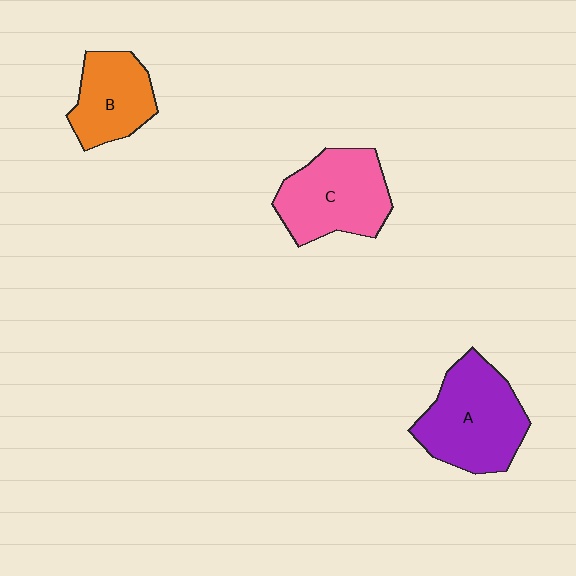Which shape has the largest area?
Shape A (purple).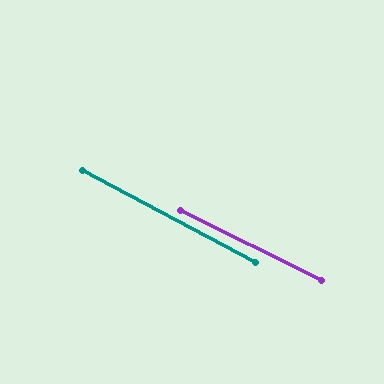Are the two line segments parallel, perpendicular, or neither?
Parallel — their directions differ by only 1.5°.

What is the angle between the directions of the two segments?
Approximately 1 degree.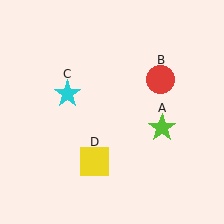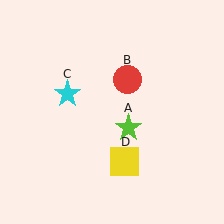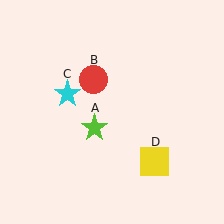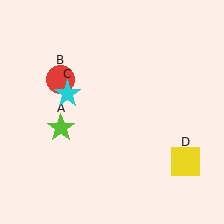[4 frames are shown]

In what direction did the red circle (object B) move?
The red circle (object B) moved left.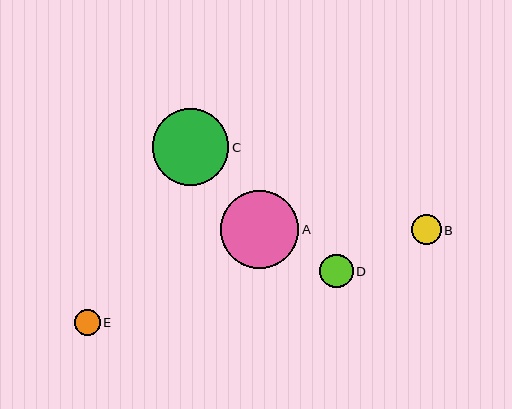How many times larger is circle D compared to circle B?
Circle D is approximately 1.1 times the size of circle B.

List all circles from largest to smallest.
From largest to smallest: A, C, D, B, E.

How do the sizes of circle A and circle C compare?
Circle A and circle C are approximately the same size.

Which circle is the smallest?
Circle E is the smallest with a size of approximately 26 pixels.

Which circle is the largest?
Circle A is the largest with a size of approximately 79 pixels.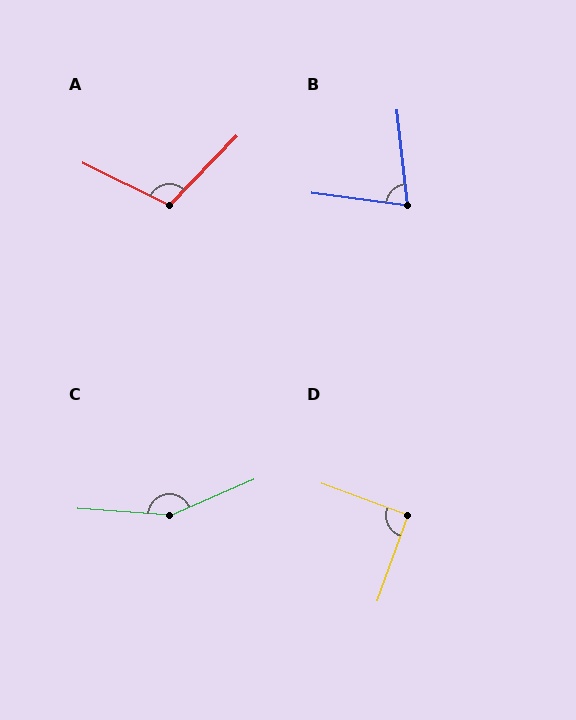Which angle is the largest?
C, at approximately 153 degrees.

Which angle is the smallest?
B, at approximately 76 degrees.